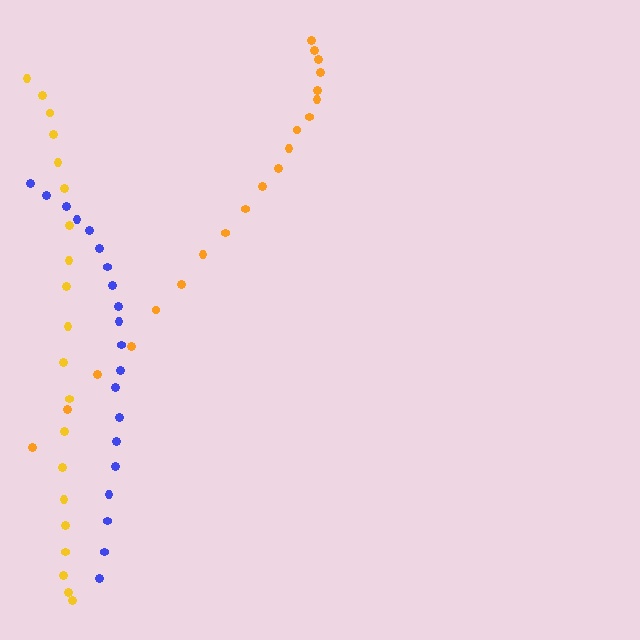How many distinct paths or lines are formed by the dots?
There are 3 distinct paths.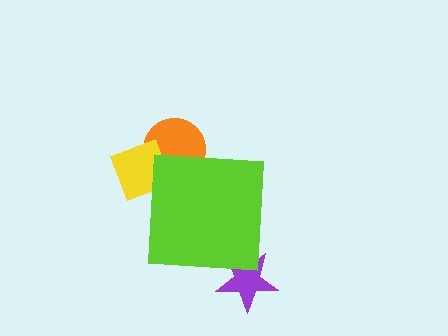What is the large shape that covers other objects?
A lime square.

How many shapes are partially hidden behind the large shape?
3 shapes are partially hidden.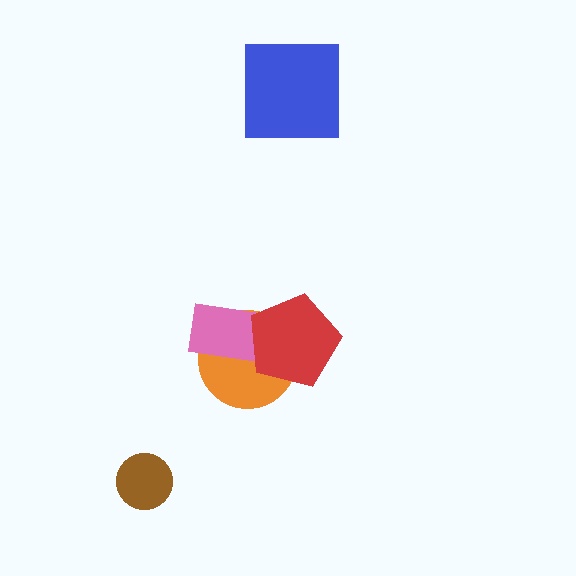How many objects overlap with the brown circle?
0 objects overlap with the brown circle.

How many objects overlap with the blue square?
0 objects overlap with the blue square.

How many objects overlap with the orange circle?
2 objects overlap with the orange circle.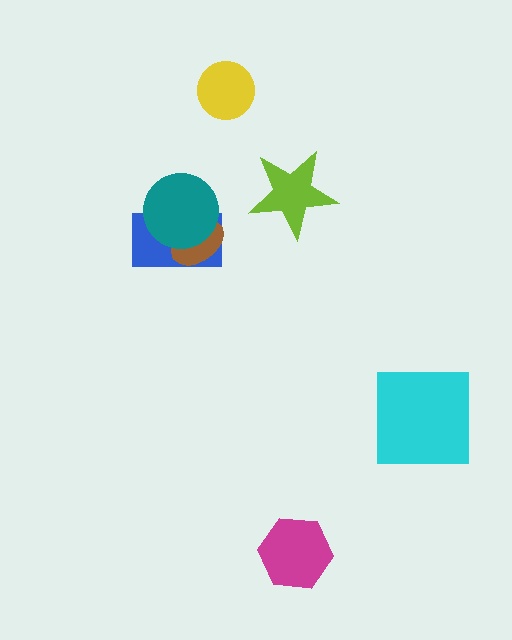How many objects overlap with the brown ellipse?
2 objects overlap with the brown ellipse.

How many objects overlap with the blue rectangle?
2 objects overlap with the blue rectangle.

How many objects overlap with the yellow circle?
0 objects overlap with the yellow circle.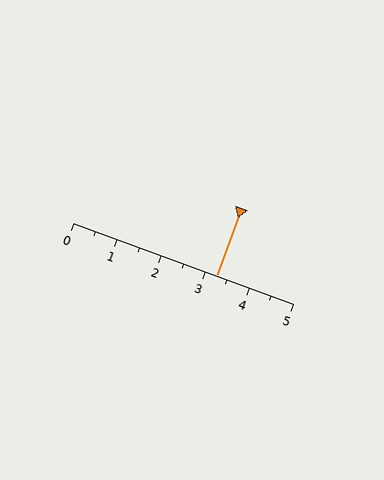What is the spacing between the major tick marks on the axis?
The major ticks are spaced 1 apart.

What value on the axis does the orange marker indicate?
The marker indicates approximately 3.2.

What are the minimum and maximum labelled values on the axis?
The axis runs from 0 to 5.